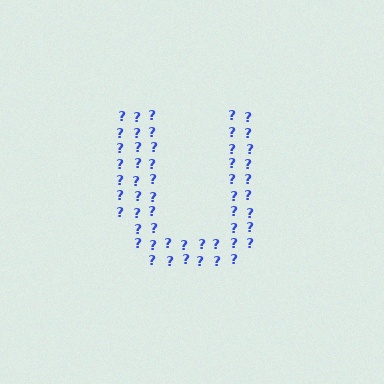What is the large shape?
The large shape is the letter U.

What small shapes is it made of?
It is made of small question marks.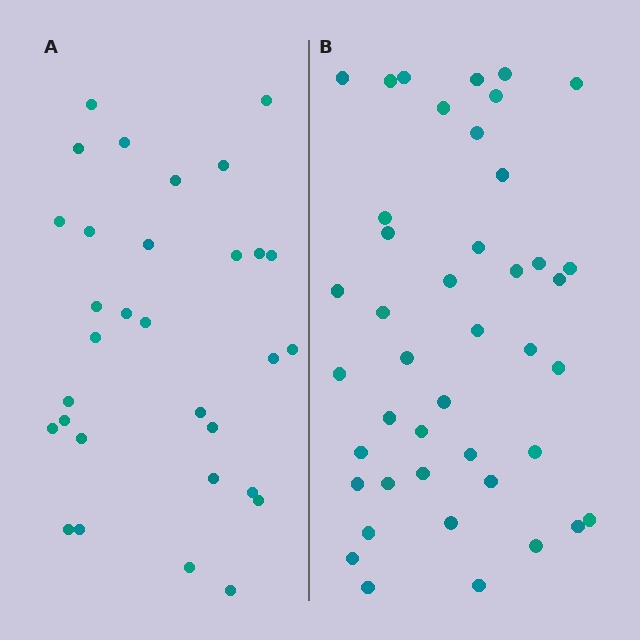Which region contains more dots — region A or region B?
Region B (the right region) has more dots.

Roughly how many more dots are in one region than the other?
Region B has roughly 12 or so more dots than region A.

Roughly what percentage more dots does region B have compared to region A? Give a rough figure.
About 40% more.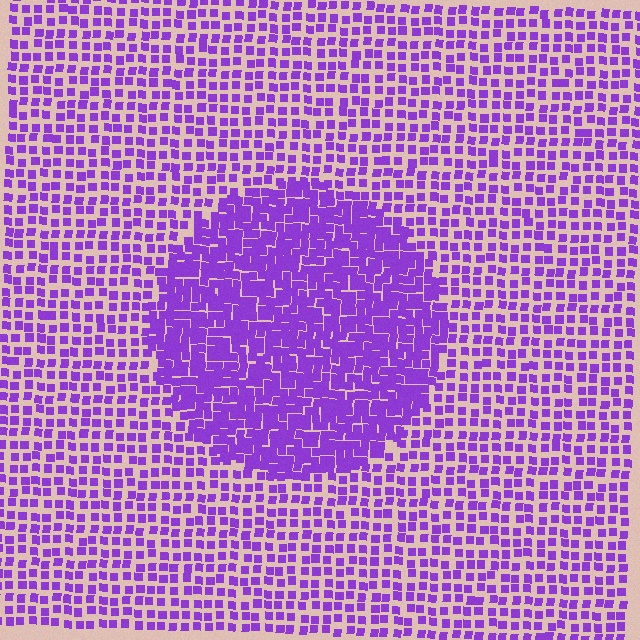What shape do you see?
I see a circle.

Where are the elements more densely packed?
The elements are more densely packed inside the circle boundary.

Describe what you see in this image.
The image contains small purple elements arranged at two different densities. A circle-shaped region is visible where the elements are more densely packed than the surrounding area.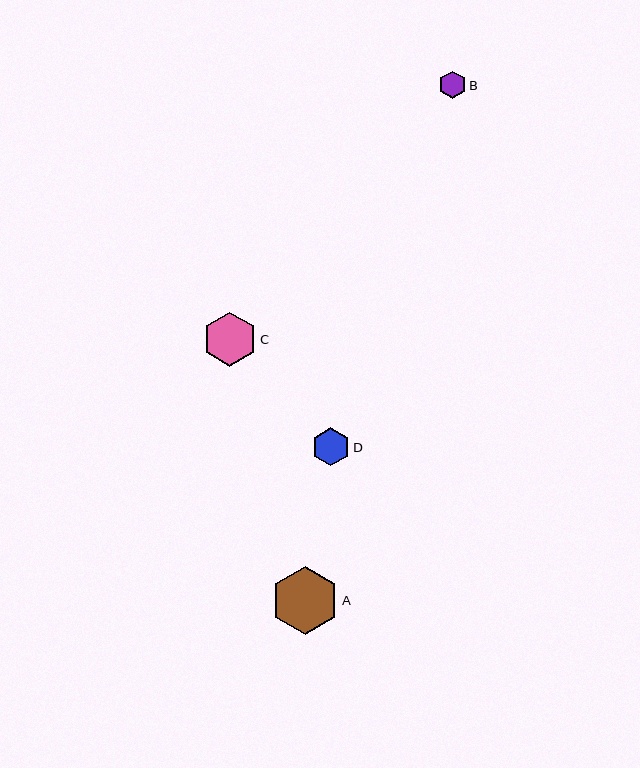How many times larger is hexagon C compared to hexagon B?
Hexagon C is approximately 2.0 times the size of hexagon B.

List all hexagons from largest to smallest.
From largest to smallest: A, C, D, B.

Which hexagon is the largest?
Hexagon A is the largest with a size of approximately 68 pixels.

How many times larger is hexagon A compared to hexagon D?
Hexagon A is approximately 1.8 times the size of hexagon D.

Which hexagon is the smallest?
Hexagon B is the smallest with a size of approximately 28 pixels.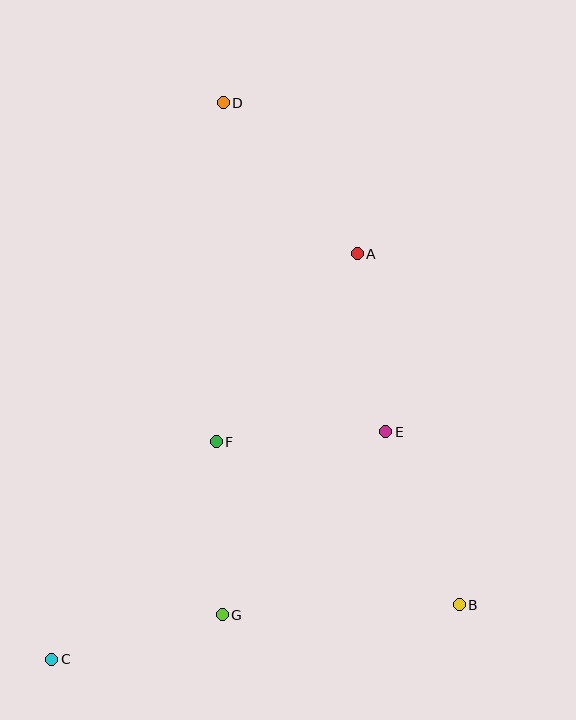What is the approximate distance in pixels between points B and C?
The distance between B and C is approximately 411 pixels.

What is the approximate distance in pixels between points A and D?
The distance between A and D is approximately 202 pixels.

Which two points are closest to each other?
Points E and F are closest to each other.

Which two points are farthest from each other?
Points C and D are farthest from each other.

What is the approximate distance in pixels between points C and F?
The distance between C and F is approximately 273 pixels.